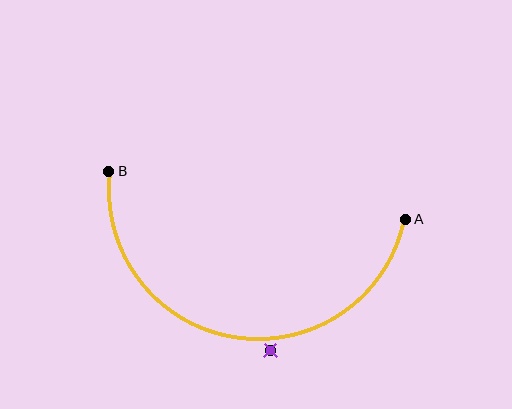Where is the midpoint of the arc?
The arc midpoint is the point on the curve farthest from the straight line joining A and B. It sits below that line.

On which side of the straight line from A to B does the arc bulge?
The arc bulges below the straight line connecting A and B.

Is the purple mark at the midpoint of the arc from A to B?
No — the purple mark does not lie on the arc at all. It sits slightly outside the curve.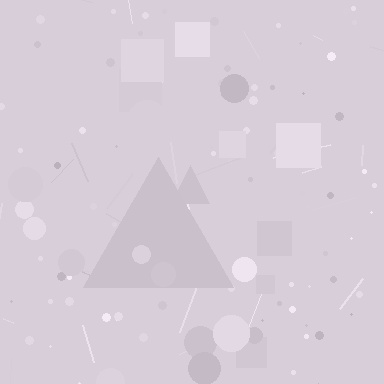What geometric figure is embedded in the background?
A triangle is embedded in the background.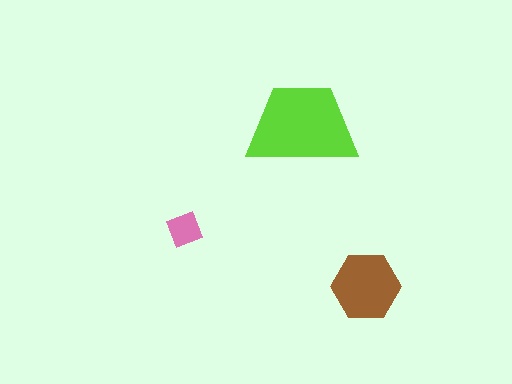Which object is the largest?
The lime trapezoid.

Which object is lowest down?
The brown hexagon is bottommost.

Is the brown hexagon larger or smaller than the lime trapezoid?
Smaller.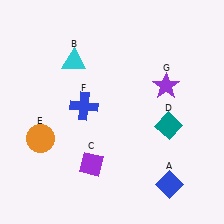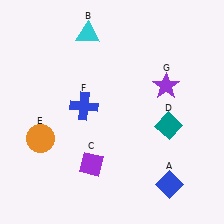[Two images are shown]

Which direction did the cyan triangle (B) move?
The cyan triangle (B) moved up.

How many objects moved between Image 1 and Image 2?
1 object moved between the two images.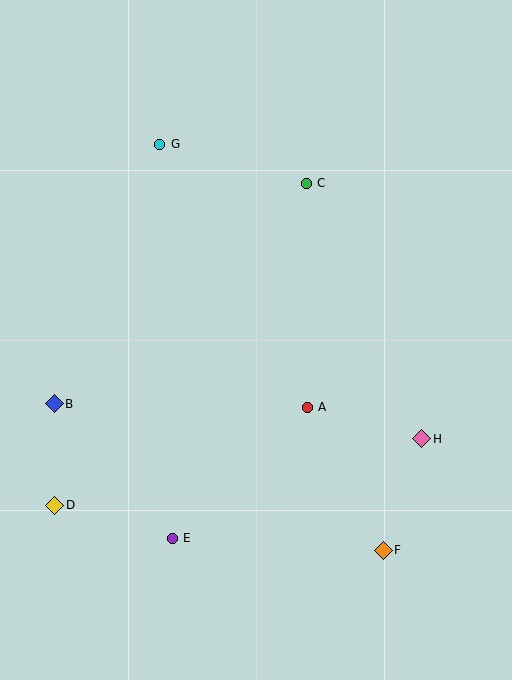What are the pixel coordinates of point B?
Point B is at (54, 404).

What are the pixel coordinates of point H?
Point H is at (422, 439).